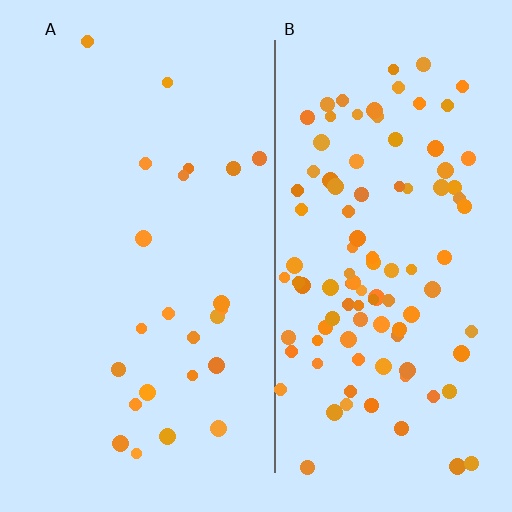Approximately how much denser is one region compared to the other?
Approximately 4.3× — region B over region A.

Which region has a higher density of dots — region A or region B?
B (the right).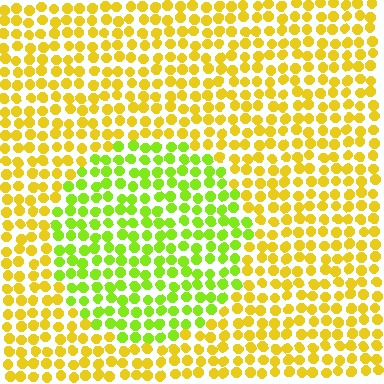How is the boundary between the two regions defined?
The boundary is defined purely by a slight shift in hue (about 39 degrees). Spacing, size, and orientation are identical on both sides.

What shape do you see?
I see a circle.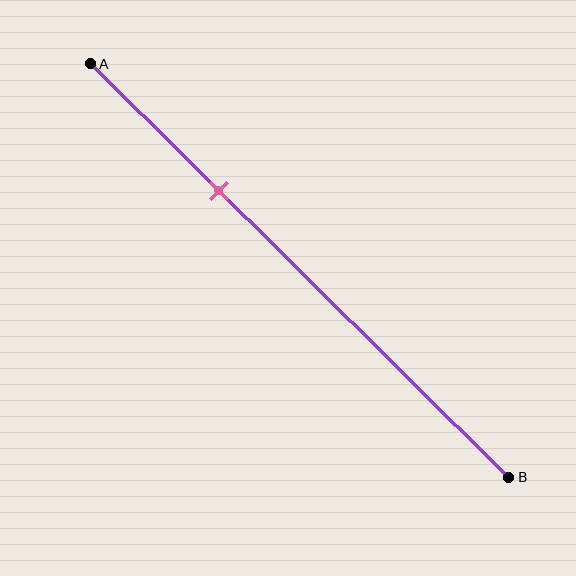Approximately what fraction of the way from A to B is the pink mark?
The pink mark is approximately 30% of the way from A to B.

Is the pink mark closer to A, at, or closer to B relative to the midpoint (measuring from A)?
The pink mark is closer to point A than the midpoint of segment AB.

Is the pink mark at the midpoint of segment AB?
No, the mark is at about 30% from A, not at the 50% midpoint.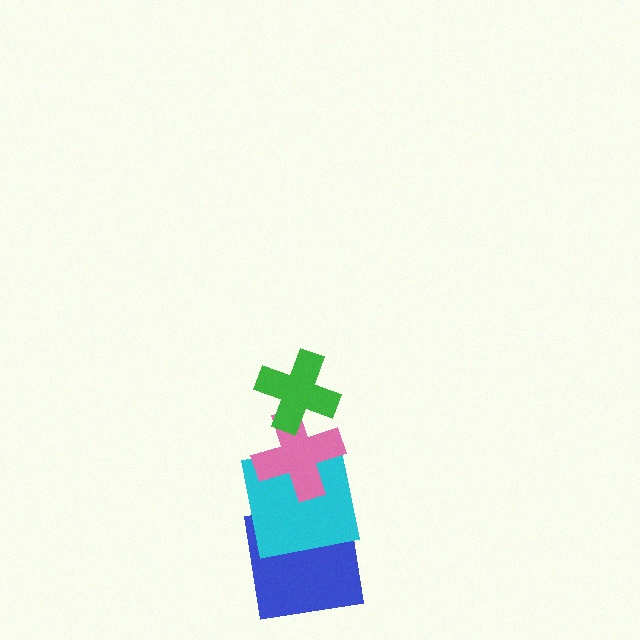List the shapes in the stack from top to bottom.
From top to bottom: the green cross, the pink cross, the cyan square, the blue square.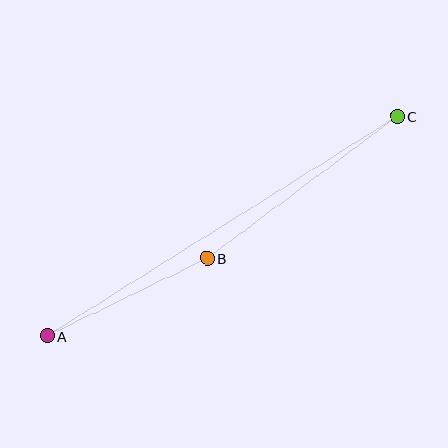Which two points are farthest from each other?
Points A and C are farthest from each other.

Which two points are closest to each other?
Points A and B are closest to each other.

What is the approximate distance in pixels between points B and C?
The distance between B and C is approximately 237 pixels.